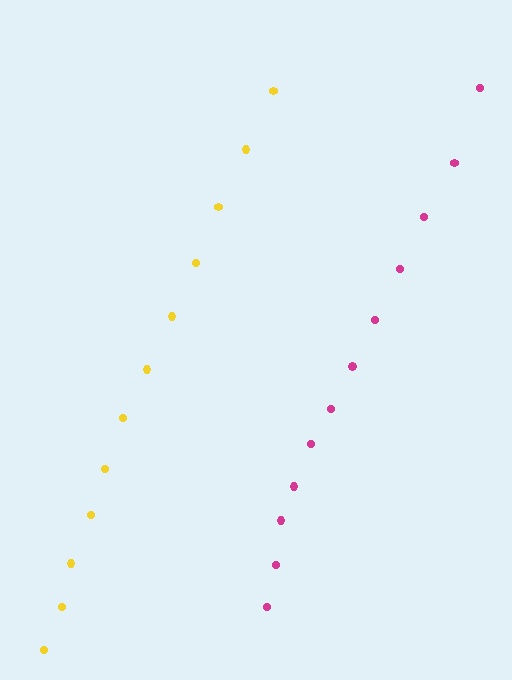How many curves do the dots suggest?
There are 2 distinct paths.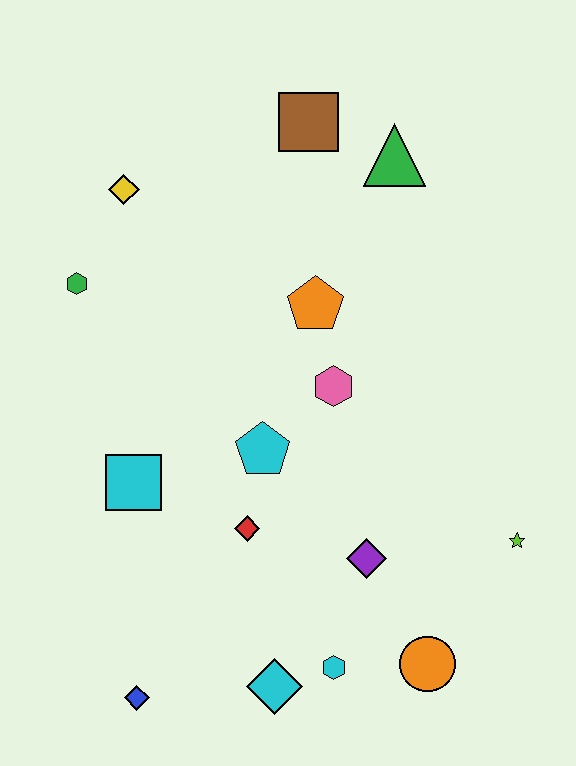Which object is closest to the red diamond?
The cyan pentagon is closest to the red diamond.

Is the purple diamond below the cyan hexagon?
No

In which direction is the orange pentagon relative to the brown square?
The orange pentagon is below the brown square.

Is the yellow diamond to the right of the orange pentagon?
No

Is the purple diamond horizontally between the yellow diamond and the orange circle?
Yes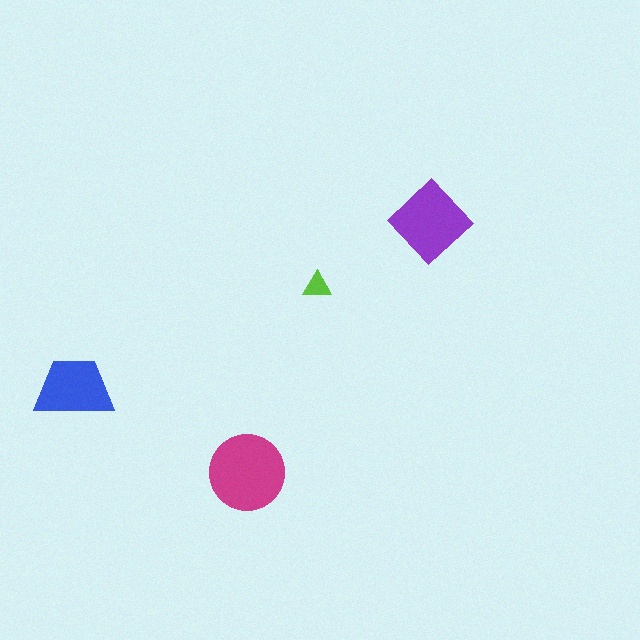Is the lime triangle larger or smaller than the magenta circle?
Smaller.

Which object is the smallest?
The lime triangle.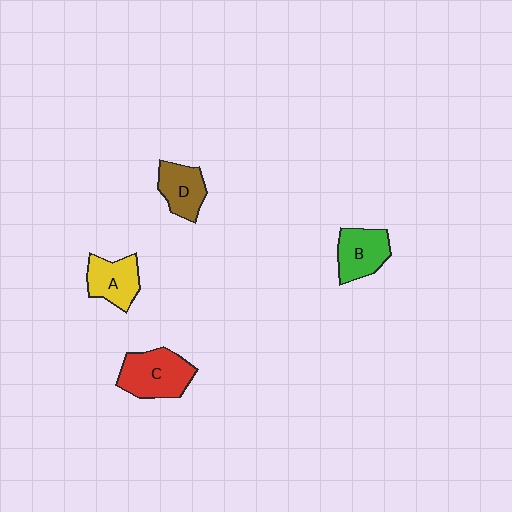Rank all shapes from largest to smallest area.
From largest to smallest: C (red), B (green), A (yellow), D (brown).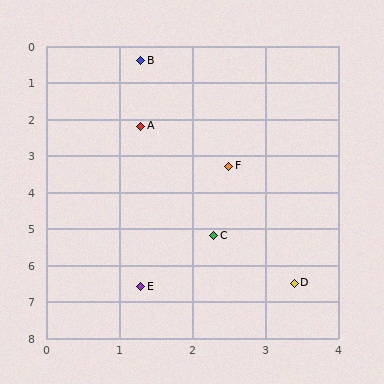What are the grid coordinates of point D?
Point D is at approximately (3.4, 6.5).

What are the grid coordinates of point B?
Point B is at approximately (1.3, 0.4).